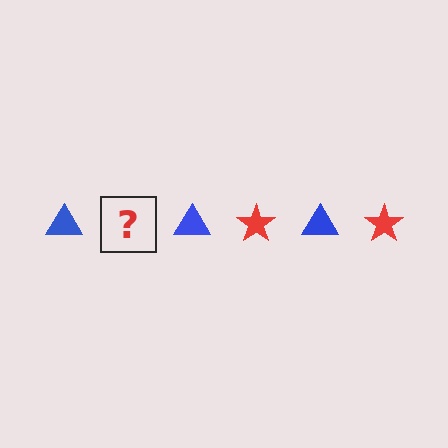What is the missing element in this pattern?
The missing element is a red star.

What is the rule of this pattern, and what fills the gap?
The rule is that the pattern alternates between blue triangle and red star. The gap should be filled with a red star.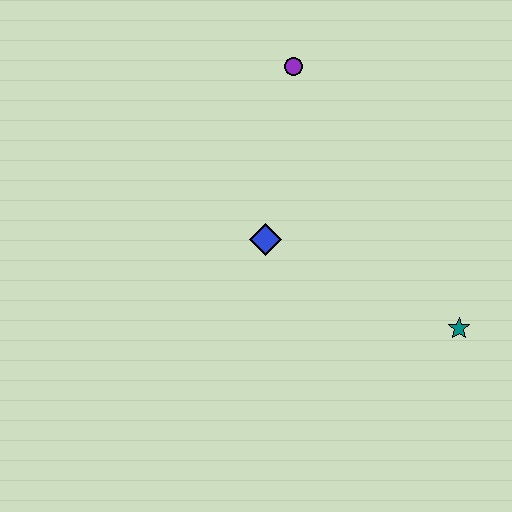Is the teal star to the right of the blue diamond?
Yes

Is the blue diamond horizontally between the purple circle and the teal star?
No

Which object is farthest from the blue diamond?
The teal star is farthest from the blue diamond.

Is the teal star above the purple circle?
No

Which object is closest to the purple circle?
The blue diamond is closest to the purple circle.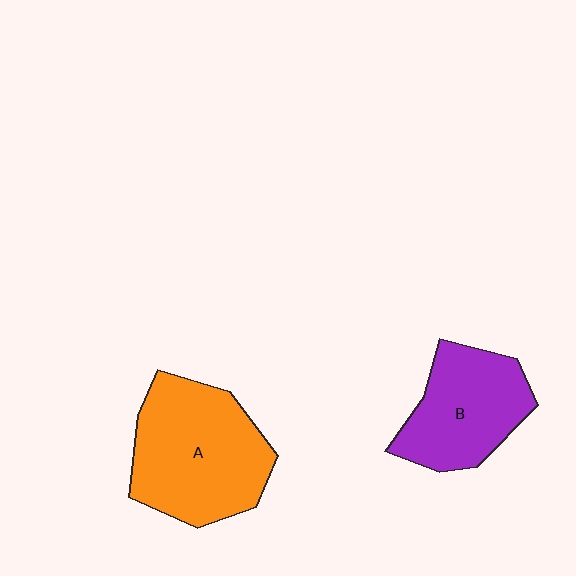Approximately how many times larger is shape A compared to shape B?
Approximately 1.4 times.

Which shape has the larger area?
Shape A (orange).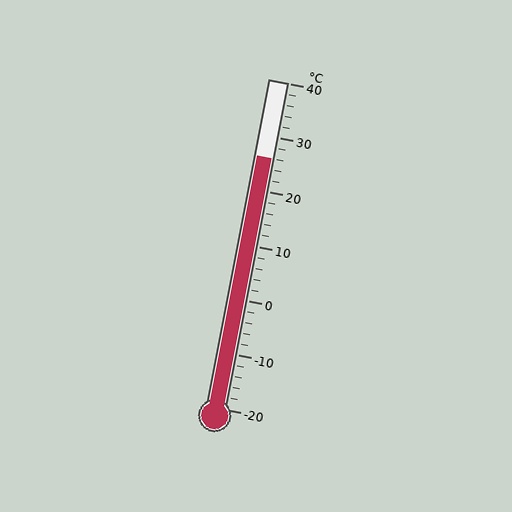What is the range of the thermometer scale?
The thermometer scale ranges from -20°C to 40°C.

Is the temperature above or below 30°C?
The temperature is below 30°C.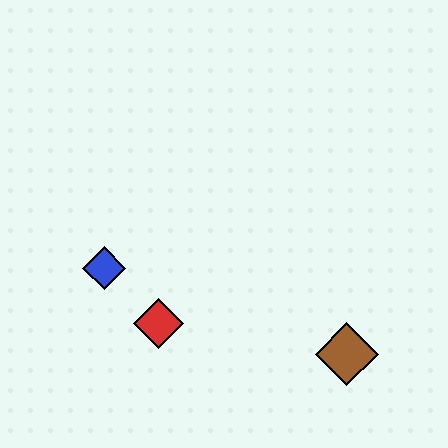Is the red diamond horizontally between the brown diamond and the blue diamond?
Yes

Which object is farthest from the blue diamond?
The brown diamond is farthest from the blue diamond.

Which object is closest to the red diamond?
The blue diamond is closest to the red diamond.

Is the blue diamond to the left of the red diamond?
Yes